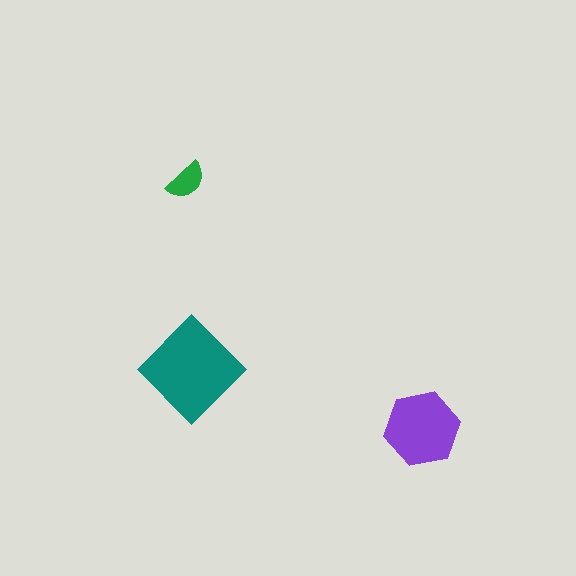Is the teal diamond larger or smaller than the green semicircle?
Larger.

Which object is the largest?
The teal diamond.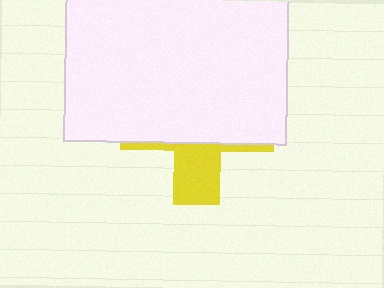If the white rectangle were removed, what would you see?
You would see the complete yellow cross.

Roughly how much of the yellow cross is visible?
A small part of it is visible (roughly 31%).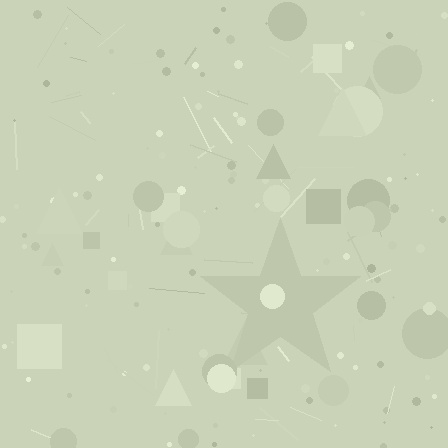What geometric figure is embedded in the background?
A star is embedded in the background.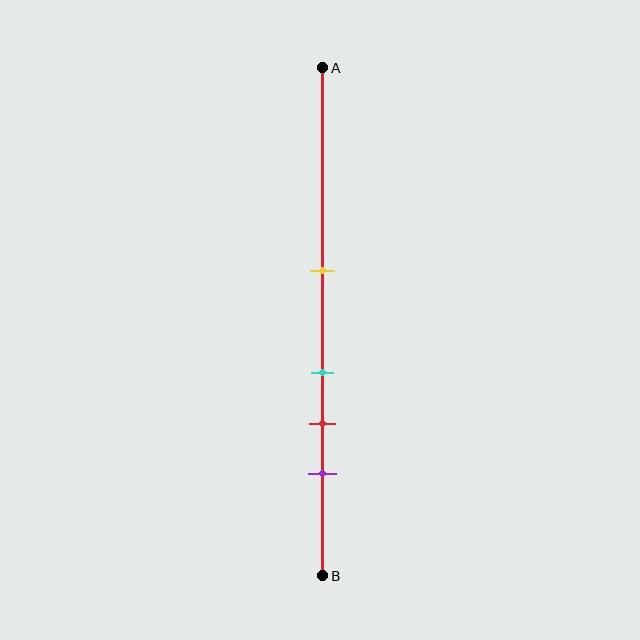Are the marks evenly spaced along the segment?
No, the marks are not evenly spaced.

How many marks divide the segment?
There are 4 marks dividing the segment.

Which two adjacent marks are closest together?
The cyan and red marks are the closest adjacent pair.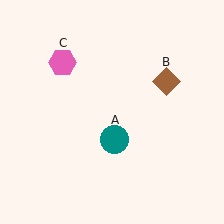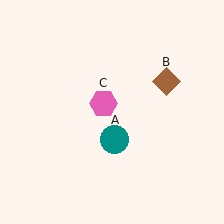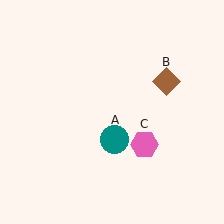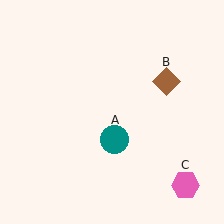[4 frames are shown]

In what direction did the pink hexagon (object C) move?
The pink hexagon (object C) moved down and to the right.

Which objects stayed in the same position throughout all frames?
Teal circle (object A) and brown diamond (object B) remained stationary.